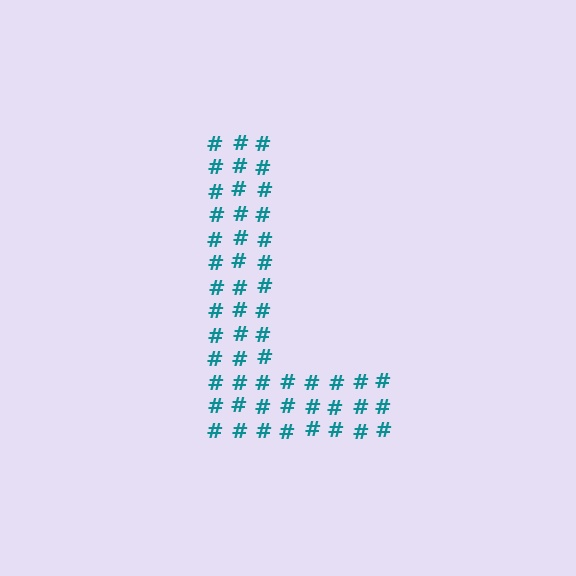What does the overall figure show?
The overall figure shows the letter L.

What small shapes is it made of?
It is made of small hash symbols.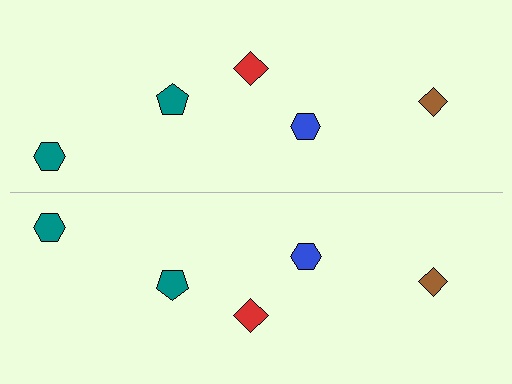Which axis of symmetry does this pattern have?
The pattern has a horizontal axis of symmetry running through the center of the image.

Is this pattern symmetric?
Yes, this pattern has bilateral (reflection) symmetry.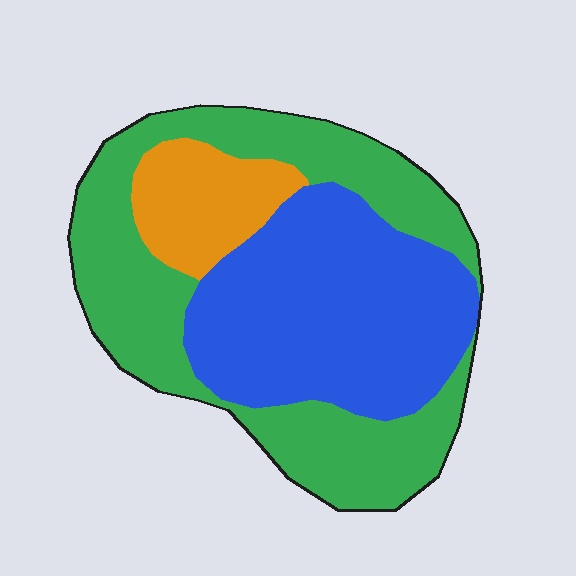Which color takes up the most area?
Green, at roughly 45%.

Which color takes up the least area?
Orange, at roughly 15%.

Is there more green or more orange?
Green.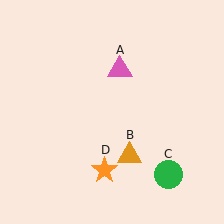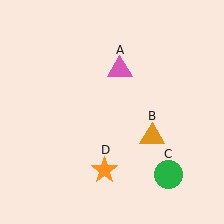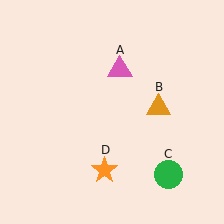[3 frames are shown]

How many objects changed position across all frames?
1 object changed position: orange triangle (object B).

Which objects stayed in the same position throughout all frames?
Pink triangle (object A) and green circle (object C) and orange star (object D) remained stationary.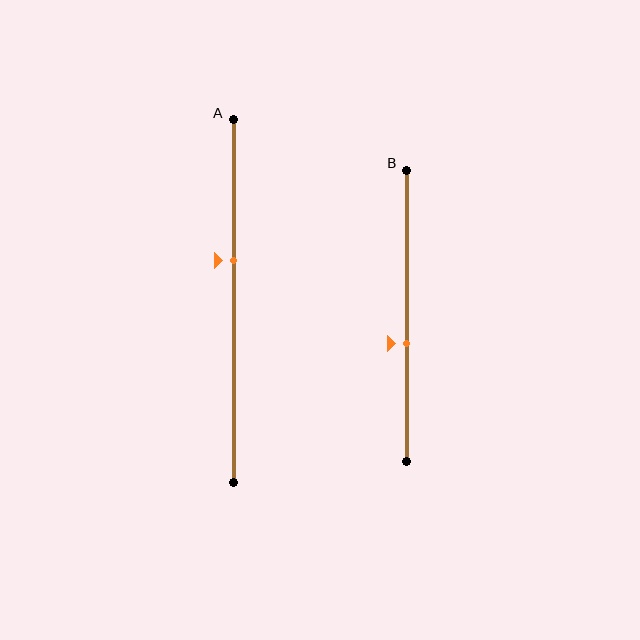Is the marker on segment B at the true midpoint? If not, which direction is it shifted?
No, the marker on segment B is shifted downward by about 10% of the segment length.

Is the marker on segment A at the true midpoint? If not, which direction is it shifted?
No, the marker on segment A is shifted upward by about 11% of the segment length.